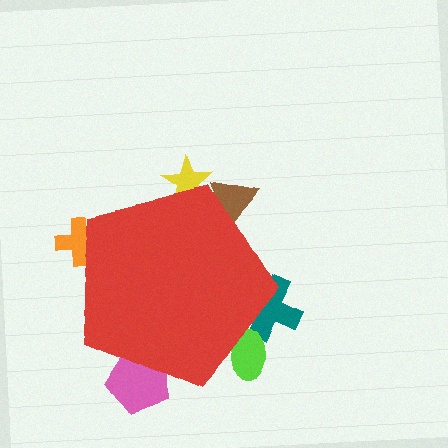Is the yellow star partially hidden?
Yes, the yellow star is partially hidden behind the red pentagon.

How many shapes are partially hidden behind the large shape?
6 shapes are partially hidden.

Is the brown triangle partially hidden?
Yes, the brown triangle is partially hidden behind the red pentagon.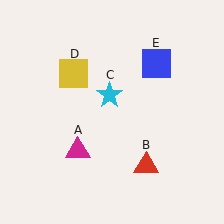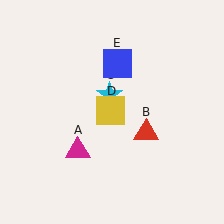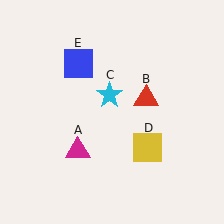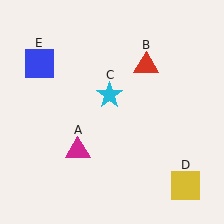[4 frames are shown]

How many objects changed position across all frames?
3 objects changed position: red triangle (object B), yellow square (object D), blue square (object E).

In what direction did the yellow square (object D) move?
The yellow square (object D) moved down and to the right.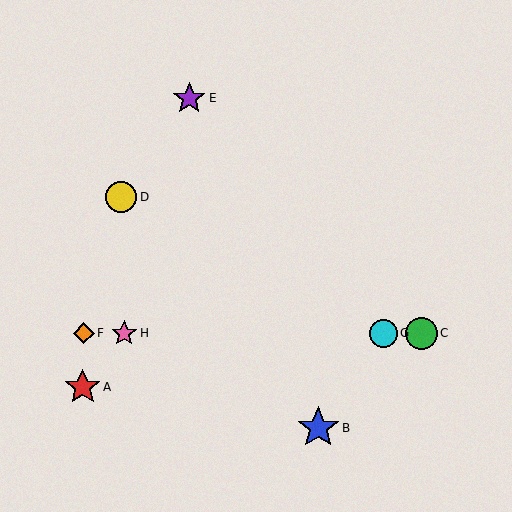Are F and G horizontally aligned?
Yes, both are at y≈333.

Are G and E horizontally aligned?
No, G is at y≈333 and E is at y≈98.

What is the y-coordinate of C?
Object C is at y≈333.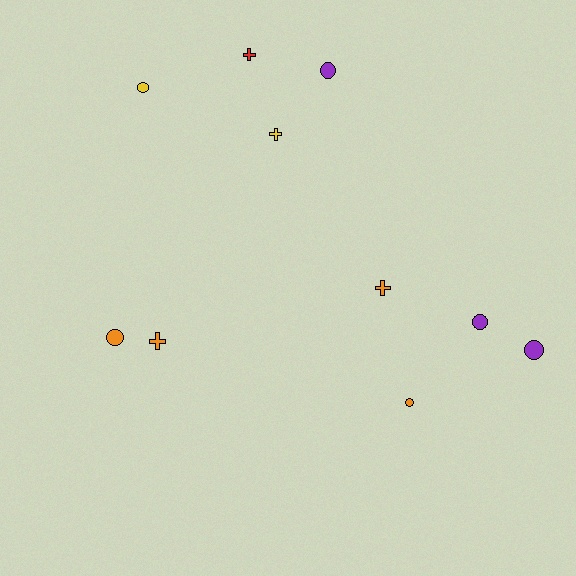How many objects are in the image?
There are 10 objects.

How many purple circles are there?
There are 3 purple circles.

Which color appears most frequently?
Orange, with 4 objects.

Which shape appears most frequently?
Circle, with 6 objects.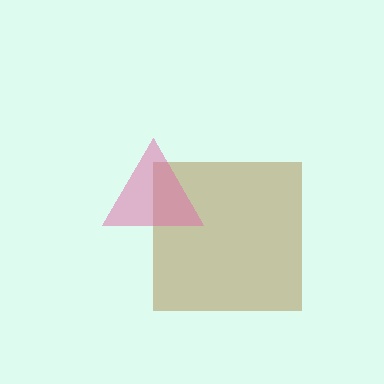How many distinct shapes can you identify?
There are 2 distinct shapes: a brown square, a pink triangle.